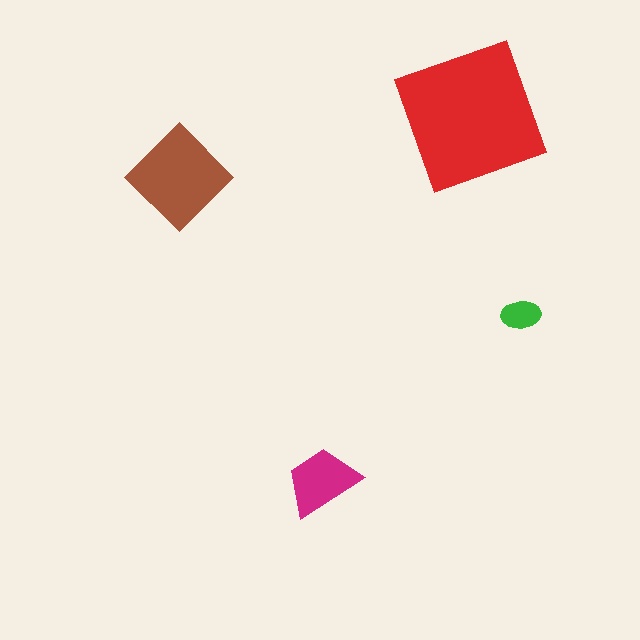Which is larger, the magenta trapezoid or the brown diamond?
The brown diamond.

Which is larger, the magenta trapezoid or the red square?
The red square.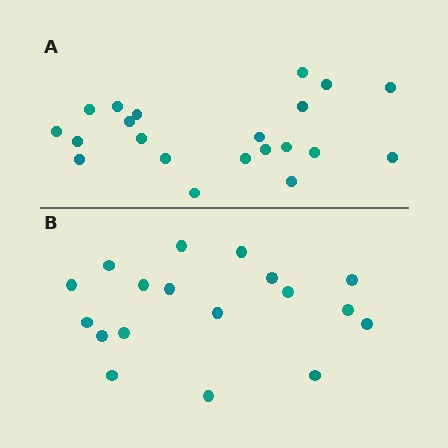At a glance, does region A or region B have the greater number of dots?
Region A (the top region) has more dots.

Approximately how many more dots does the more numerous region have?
Region A has just a few more — roughly 2 or 3 more dots than region B.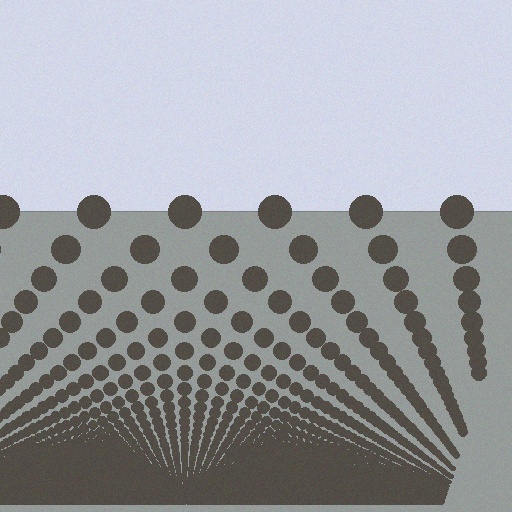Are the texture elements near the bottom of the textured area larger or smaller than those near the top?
Smaller. The gradient is inverted — elements near the bottom are smaller and denser.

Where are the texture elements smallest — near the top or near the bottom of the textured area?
Near the bottom.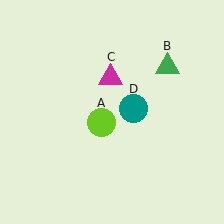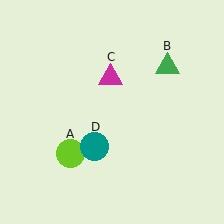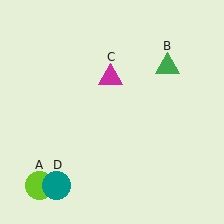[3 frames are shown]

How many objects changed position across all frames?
2 objects changed position: lime circle (object A), teal circle (object D).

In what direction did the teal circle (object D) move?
The teal circle (object D) moved down and to the left.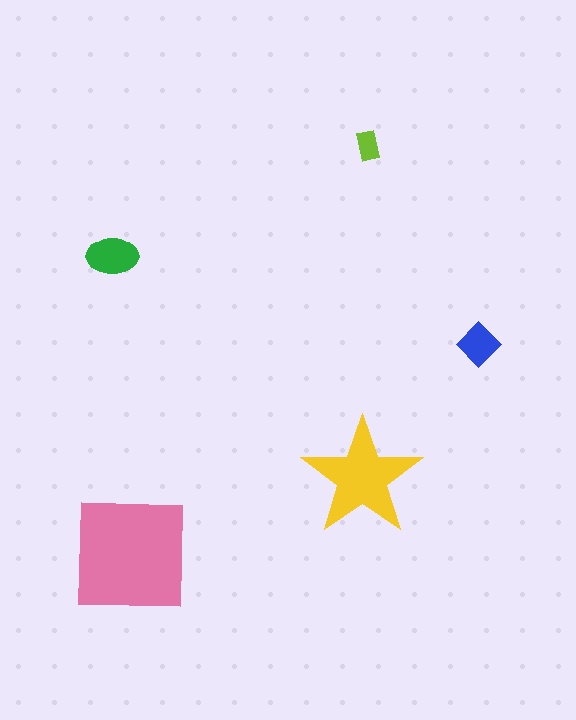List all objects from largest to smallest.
The pink square, the yellow star, the green ellipse, the blue diamond, the lime rectangle.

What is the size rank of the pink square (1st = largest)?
1st.